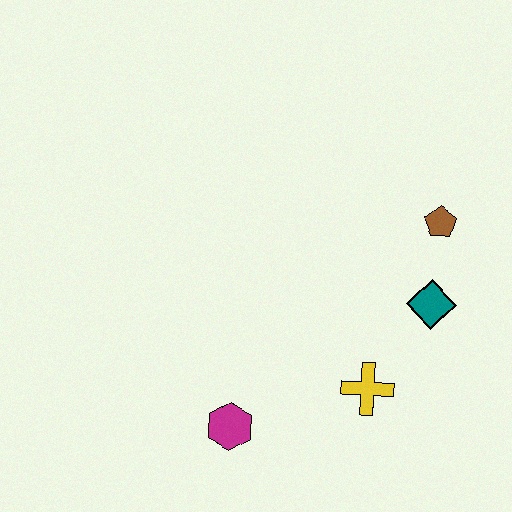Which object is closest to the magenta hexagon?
The yellow cross is closest to the magenta hexagon.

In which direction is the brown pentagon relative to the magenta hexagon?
The brown pentagon is above the magenta hexagon.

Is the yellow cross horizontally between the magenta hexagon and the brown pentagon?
Yes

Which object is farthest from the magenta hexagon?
The brown pentagon is farthest from the magenta hexagon.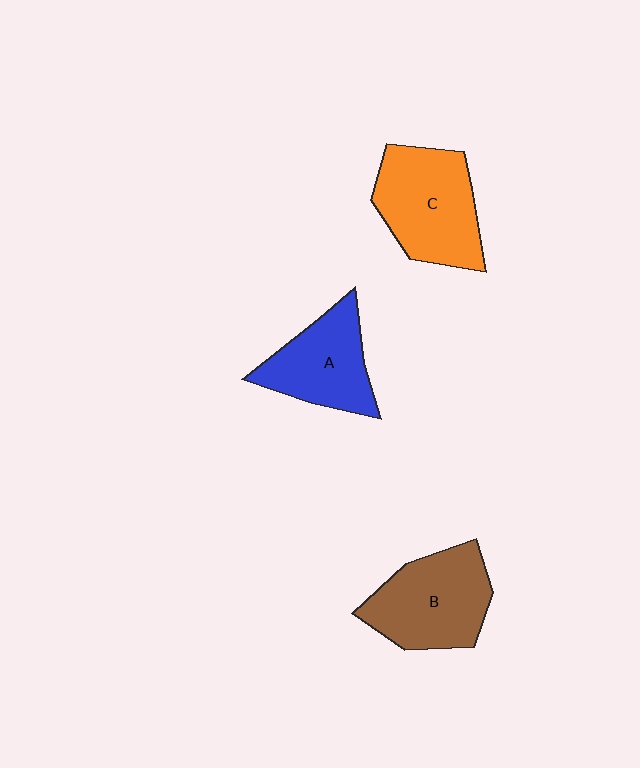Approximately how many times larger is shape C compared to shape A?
Approximately 1.2 times.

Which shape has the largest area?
Shape C (orange).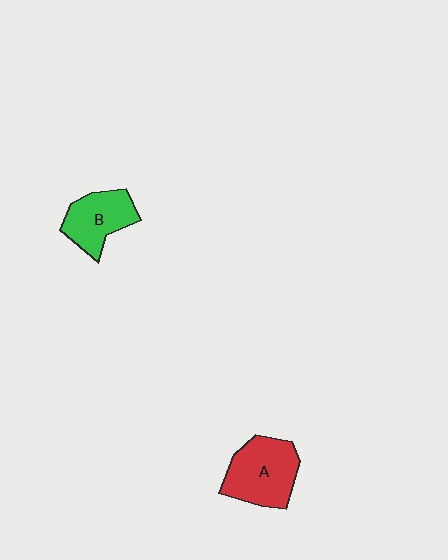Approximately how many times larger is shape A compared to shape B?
Approximately 1.3 times.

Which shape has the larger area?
Shape A (red).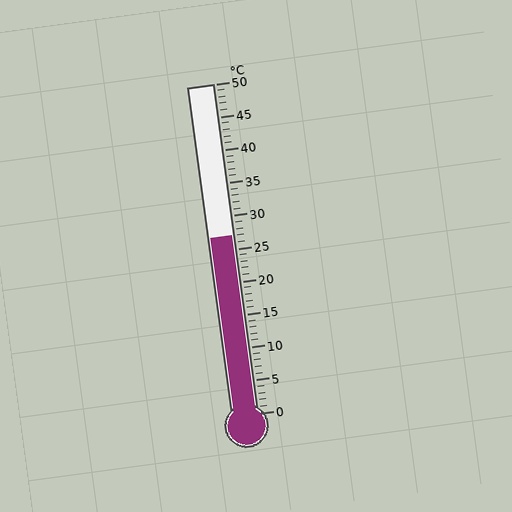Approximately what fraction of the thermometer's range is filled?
The thermometer is filled to approximately 55% of its range.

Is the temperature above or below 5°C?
The temperature is above 5°C.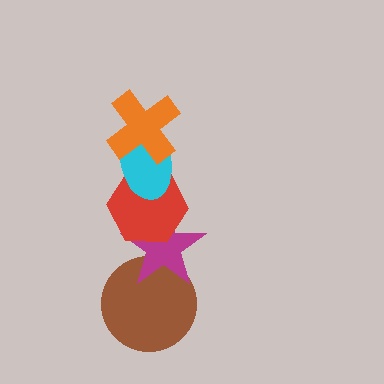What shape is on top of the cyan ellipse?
The orange cross is on top of the cyan ellipse.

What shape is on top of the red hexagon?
The cyan ellipse is on top of the red hexagon.